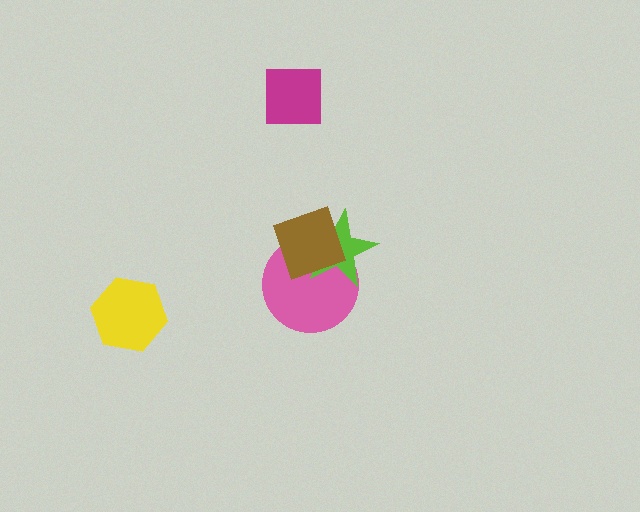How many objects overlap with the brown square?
2 objects overlap with the brown square.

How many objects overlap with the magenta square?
0 objects overlap with the magenta square.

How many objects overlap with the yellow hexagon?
0 objects overlap with the yellow hexagon.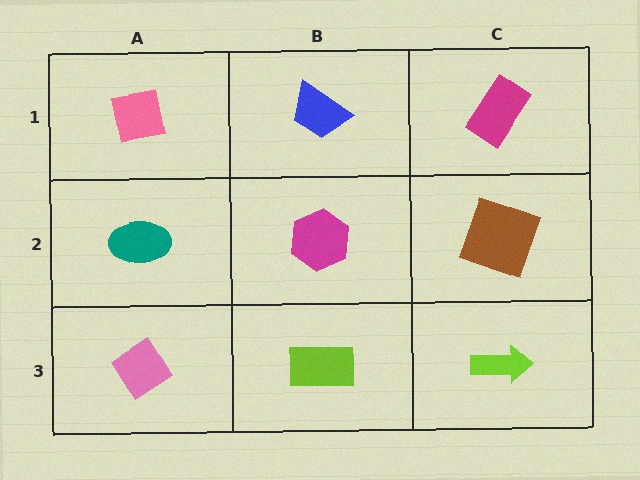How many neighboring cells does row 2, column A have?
3.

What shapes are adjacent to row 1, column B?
A magenta hexagon (row 2, column B), a pink square (row 1, column A), a magenta rectangle (row 1, column C).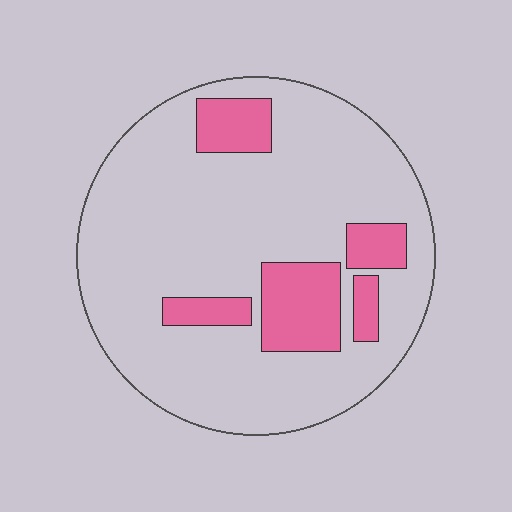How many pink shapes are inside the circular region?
5.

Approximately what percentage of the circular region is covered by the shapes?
Approximately 20%.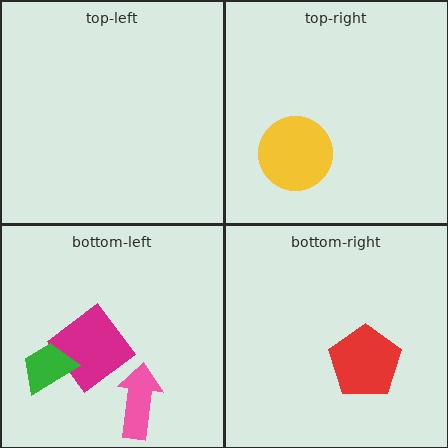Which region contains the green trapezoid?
The bottom-left region.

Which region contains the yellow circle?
The top-right region.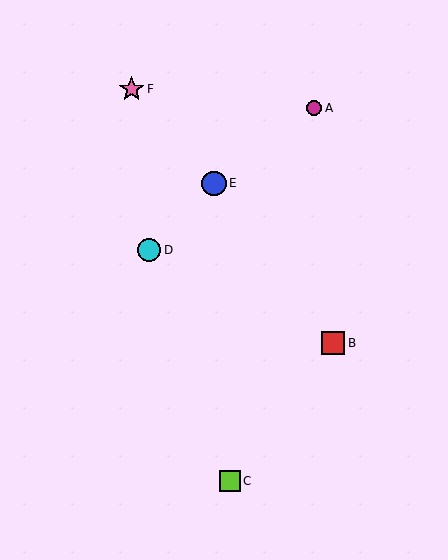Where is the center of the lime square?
The center of the lime square is at (230, 481).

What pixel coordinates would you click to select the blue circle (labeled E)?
Click at (214, 183) to select the blue circle E.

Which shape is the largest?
The pink star (labeled F) is the largest.